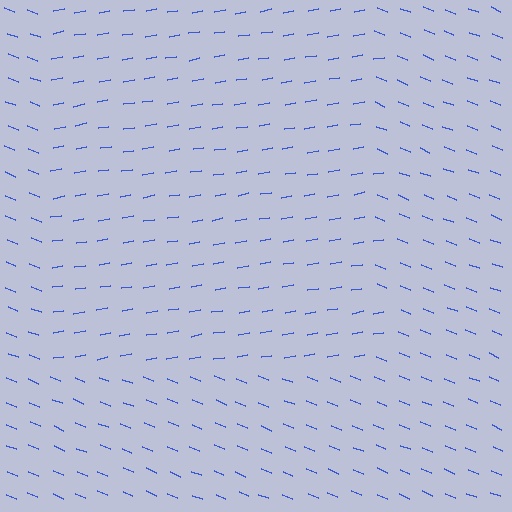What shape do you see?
I see a rectangle.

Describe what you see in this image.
The image is filled with small blue line segments. A rectangle region in the image has lines oriented differently from the surrounding lines, creating a visible texture boundary.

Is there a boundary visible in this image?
Yes, there is a texture boundary formed by a change in line orientation.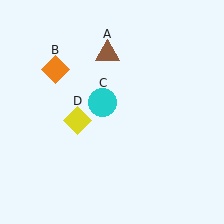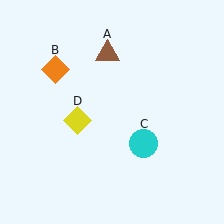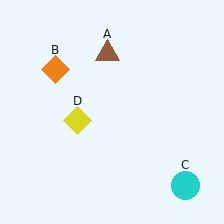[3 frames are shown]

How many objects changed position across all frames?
1 object changed position: cyan circle (object C).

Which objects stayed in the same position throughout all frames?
Brown triangle (object A) and orange diamond (object B) and yellow diamond (object D) remained stationary.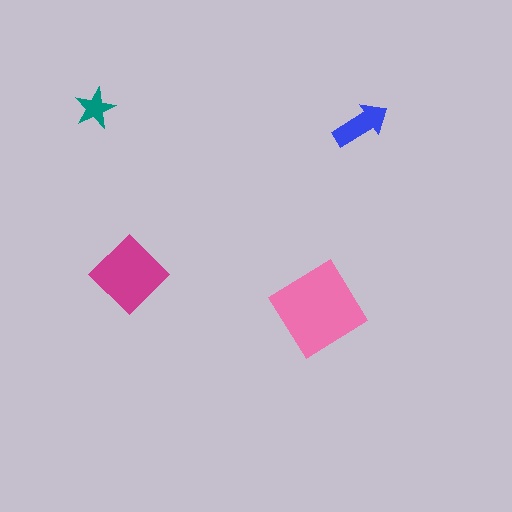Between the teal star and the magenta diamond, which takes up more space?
The magenta diamond.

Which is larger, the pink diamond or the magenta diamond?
The pink diamond.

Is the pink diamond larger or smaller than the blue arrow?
Larger.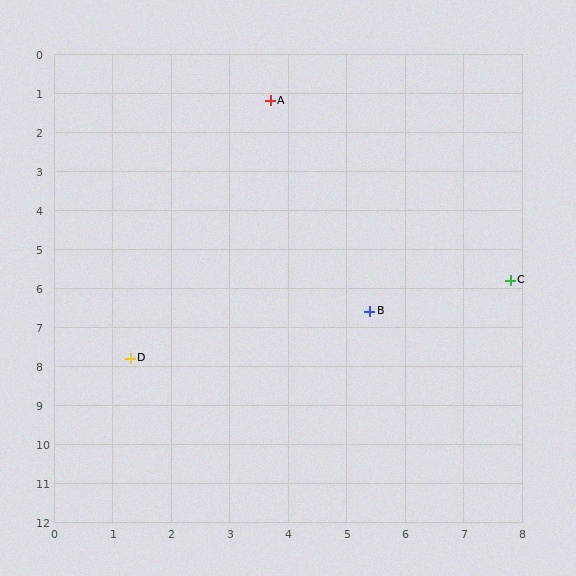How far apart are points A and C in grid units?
Points A and C are about 6.2 grid units apart.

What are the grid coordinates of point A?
Point A is at approximately (3.7, 1.2).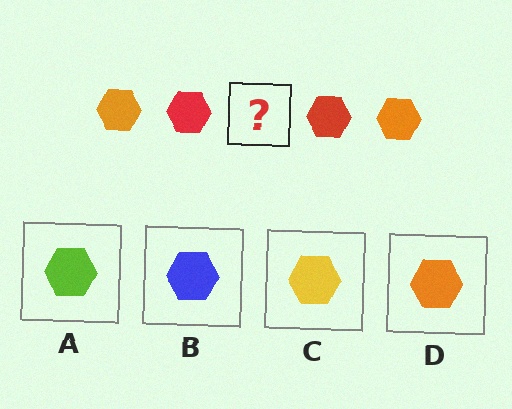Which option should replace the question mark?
Option D.